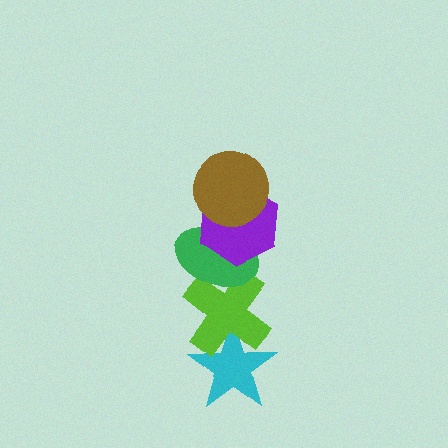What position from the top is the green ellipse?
The green ellipse is 3rd from the top.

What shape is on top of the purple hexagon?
The brown circle is on top of the purple hexagon.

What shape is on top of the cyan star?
The lime cross is on top of the cyan star.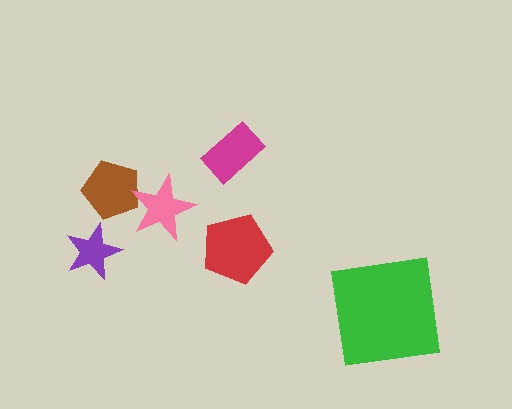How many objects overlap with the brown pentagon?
1 object overlaps with the brown pentagon.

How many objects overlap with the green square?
0 objects overlap with the green square.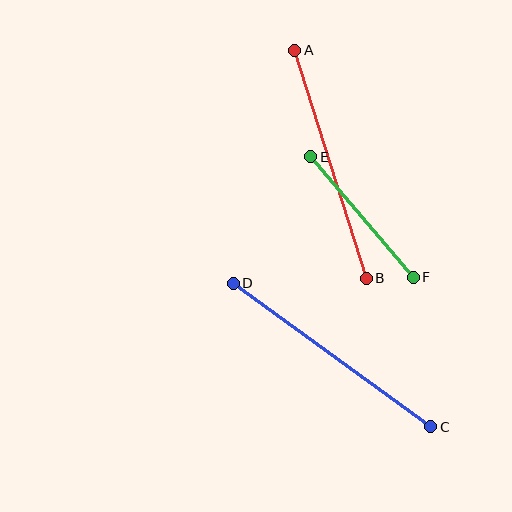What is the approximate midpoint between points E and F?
The midpoint is at approximately (362, 217) pixels.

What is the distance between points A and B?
The distance is approximately 240 pixels.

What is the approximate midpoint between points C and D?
The midpoint is at approximately (332, 355) pixels.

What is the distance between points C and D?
The distance is approximately 244 pixels.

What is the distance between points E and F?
The distance is approximately 158 pixels.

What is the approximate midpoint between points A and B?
The midpoint is at approximately (330, 164) pixels.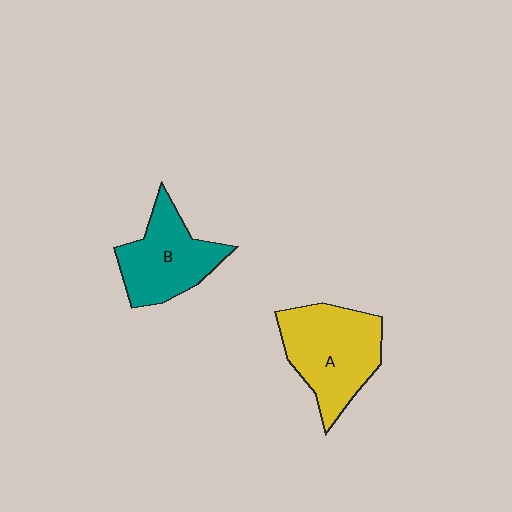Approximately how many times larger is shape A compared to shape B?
Approximately 1.2 times.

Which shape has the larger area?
Shape A (yellow).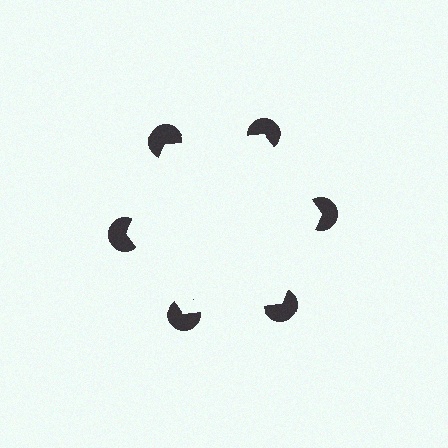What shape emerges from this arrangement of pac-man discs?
An illusory hexagon — its edges are inferred from the aligned wedge cuts in the pac-man discs, not physically drawn.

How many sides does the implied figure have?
6 sides.